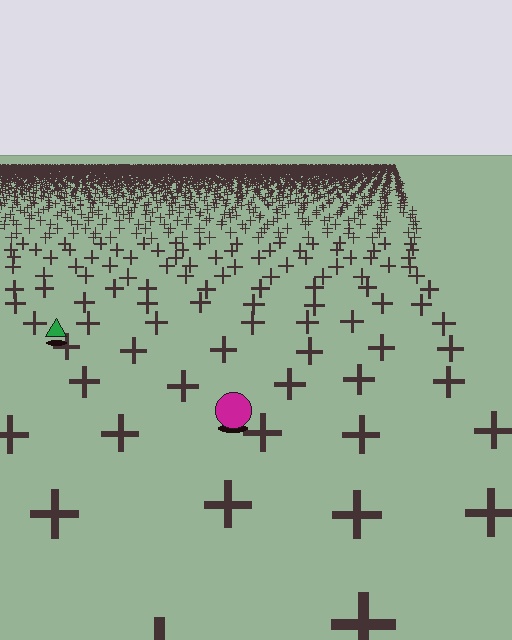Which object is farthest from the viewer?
The green triangle is farthest from the viewer. It appears smaller and the ground texture around it is denser.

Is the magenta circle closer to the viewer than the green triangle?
Yes. The magenta circle is closer — you can tell from the texture gradient: the ground texture is coarser near it.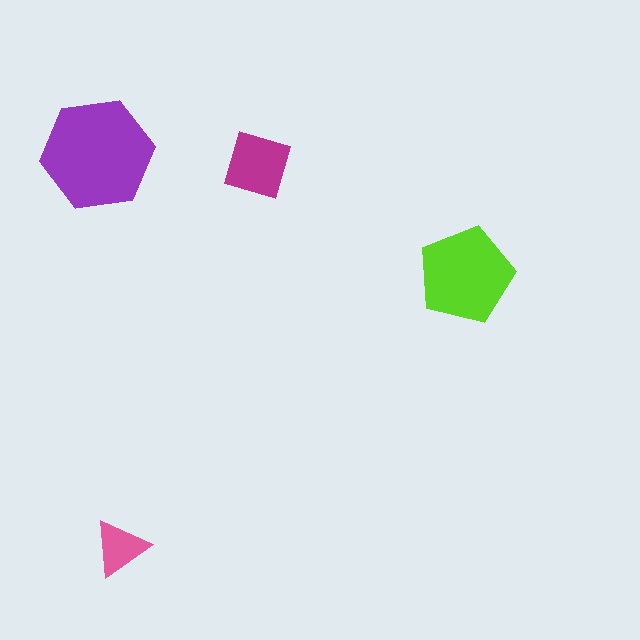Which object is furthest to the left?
The purple hexagon is leftmost.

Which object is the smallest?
The pink triangle.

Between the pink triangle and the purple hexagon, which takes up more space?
The purple hexagon.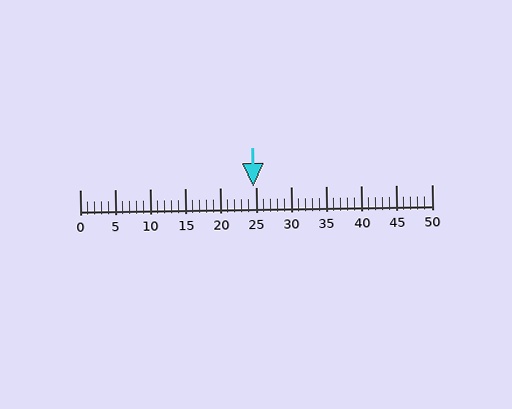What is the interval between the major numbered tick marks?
The major tick marks are spaced 5 units apart.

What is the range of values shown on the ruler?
The ruler shows values from 0 to 50.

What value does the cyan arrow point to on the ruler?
The cyan arrow points to approximately 25.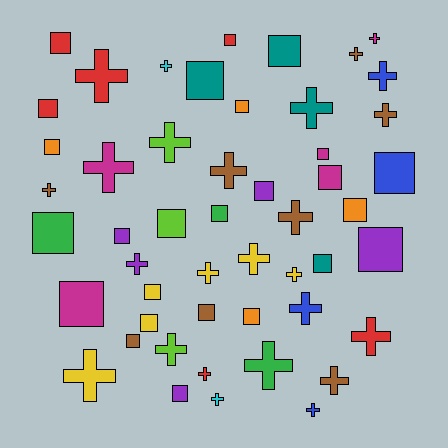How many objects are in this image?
There are 50 objects.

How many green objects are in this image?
There are 3 green objects.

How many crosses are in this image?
There are 25 crosses.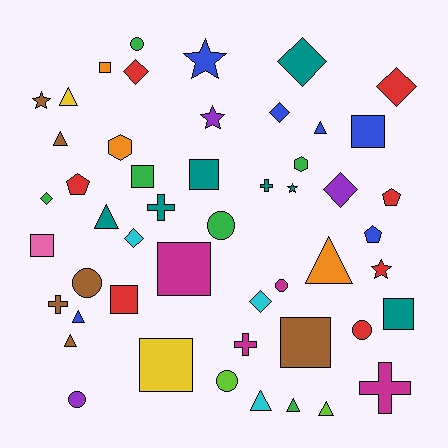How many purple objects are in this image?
There are 3 purple objects.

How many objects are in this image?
There are 50 objects.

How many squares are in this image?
There are 10 squares.